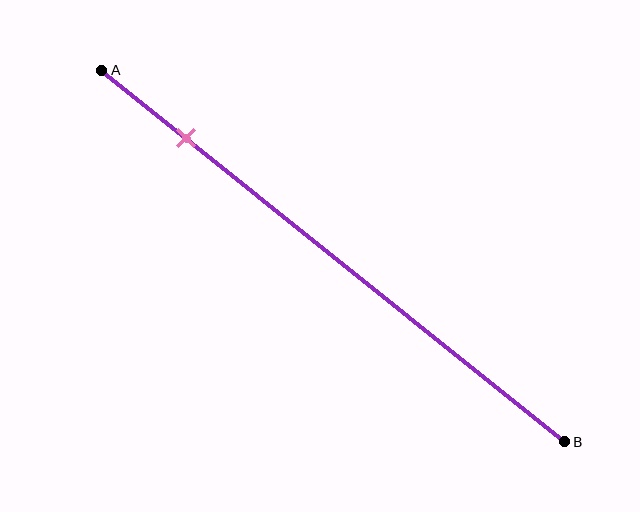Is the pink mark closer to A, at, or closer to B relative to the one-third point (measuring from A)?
The pink mark is closer to point A than the one-third point of segment AB.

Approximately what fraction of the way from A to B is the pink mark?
The pink mark is approximately 20% of the way from A to B.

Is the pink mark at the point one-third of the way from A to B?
No, the mark is at about 20% from A, not at the 33% one-third point.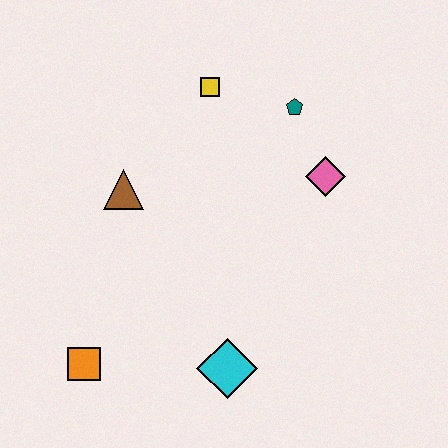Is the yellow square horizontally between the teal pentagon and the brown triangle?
Yes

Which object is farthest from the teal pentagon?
The orange square is farthest from the teal pentagon.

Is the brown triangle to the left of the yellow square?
Yes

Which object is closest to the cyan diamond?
The orange square is closest to the cyan diamond.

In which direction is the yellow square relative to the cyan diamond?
The yellow square is above the cyan diamond.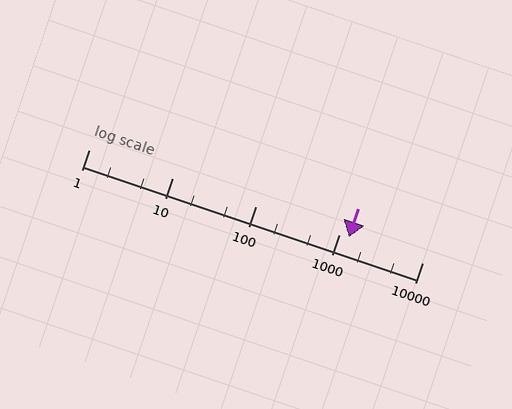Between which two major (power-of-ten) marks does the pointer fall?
The pointer is between 1000 and 10000.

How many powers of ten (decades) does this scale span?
The scale spans 4 decades, from 1 to 10000.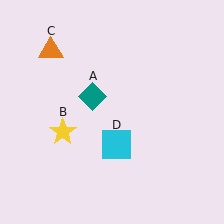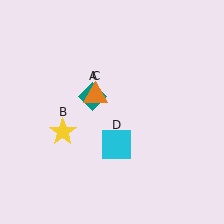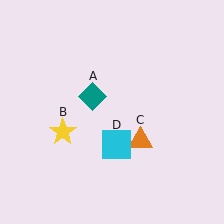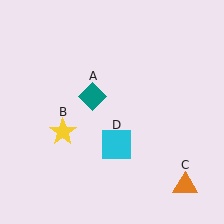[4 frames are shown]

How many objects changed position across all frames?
1 object changed position: orange triangle (object C).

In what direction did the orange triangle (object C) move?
The orange triangle (object C) moved down and to the right.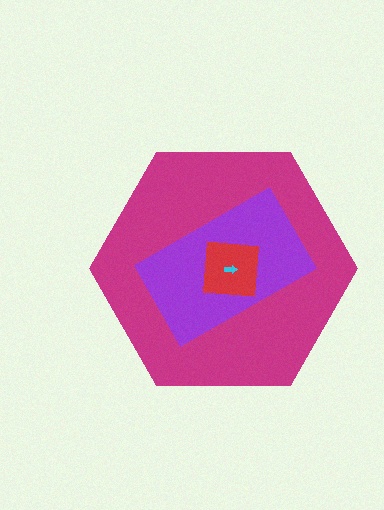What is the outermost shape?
The magenta hexagon.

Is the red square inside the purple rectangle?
Yes.